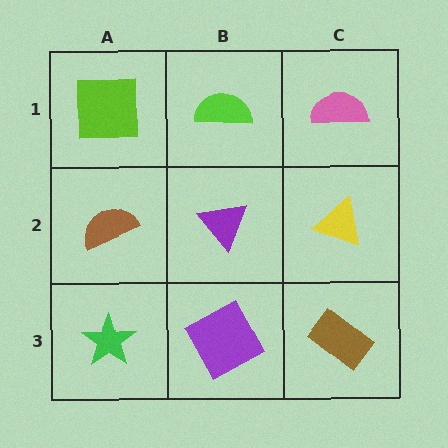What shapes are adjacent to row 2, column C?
A pink semicircle (row 1, column C), a brown rectangle (row 3, column C), a purple triangle (row 2, column B).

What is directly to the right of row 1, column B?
A pink semicircle.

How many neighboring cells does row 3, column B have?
3.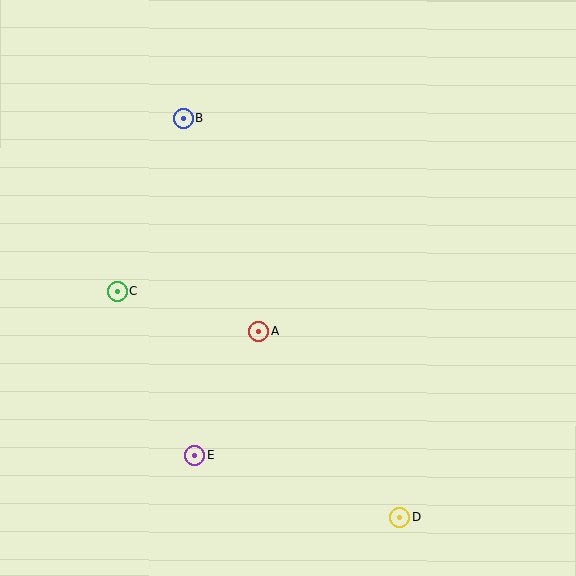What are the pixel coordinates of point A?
Point A is at (259, 331).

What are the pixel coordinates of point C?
Point C is at (117, 292).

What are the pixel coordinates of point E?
Point E is at (195, 455).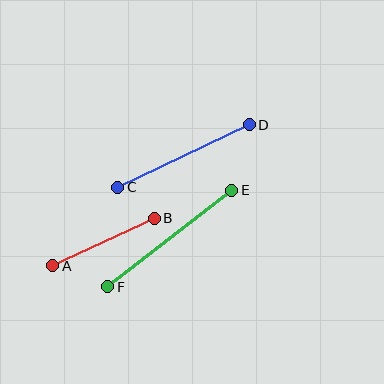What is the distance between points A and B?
The distance is approximately 112 pixels.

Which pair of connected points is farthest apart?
Points E and F are farthest apart.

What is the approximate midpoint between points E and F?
The midpoint is at approximately (170, 239) pixels.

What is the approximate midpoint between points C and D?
The midpoint is at approximately (183, 156) pixels.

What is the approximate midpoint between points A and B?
The midpoint is at approximately (103, 242) pixels.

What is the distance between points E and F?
The distance is approximately 157 pixels.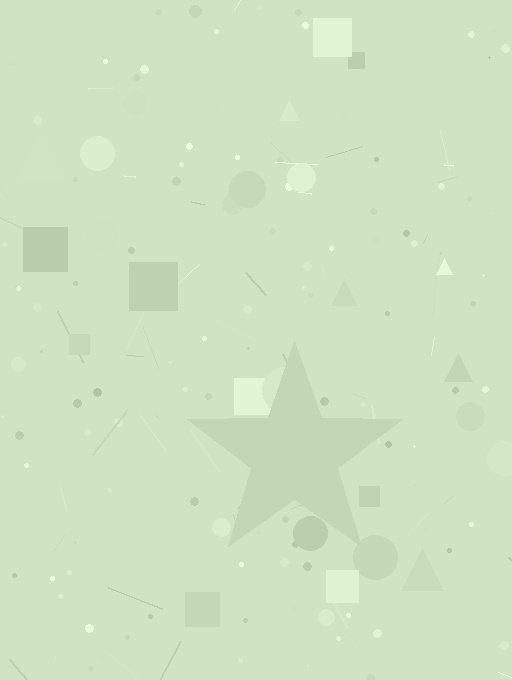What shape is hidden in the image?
A star is hidden in the image.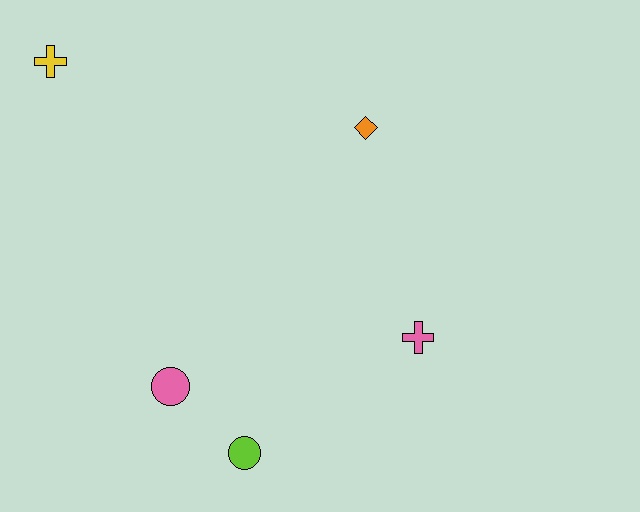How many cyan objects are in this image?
There are no cyan objects.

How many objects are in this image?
There are 5 objects.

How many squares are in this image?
There are no squares.